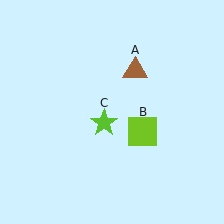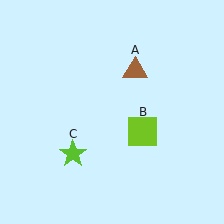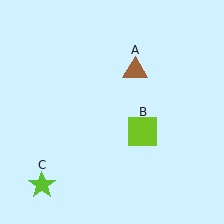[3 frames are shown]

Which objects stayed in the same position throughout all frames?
Brown triangle (object A) and lime square (object B) remained stationary.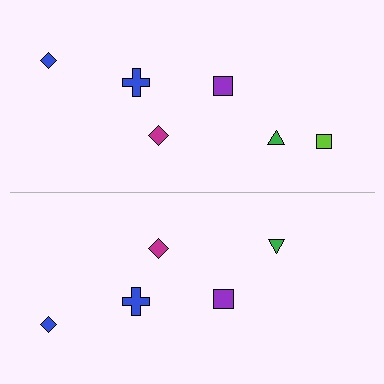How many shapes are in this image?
There are 11 shapes in this image.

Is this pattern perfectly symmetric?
No, the pattern is not perfectly symmetric. A lime square is missing from the bottom side.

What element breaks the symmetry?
A lime square is missing from the bottom side.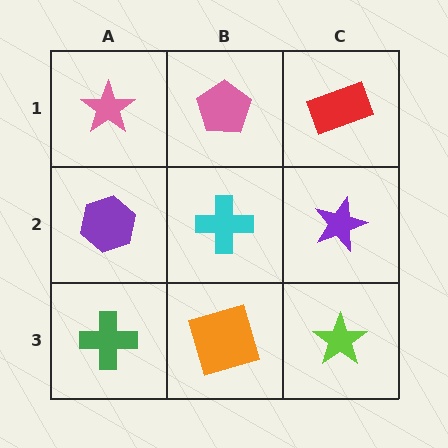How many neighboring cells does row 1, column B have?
3.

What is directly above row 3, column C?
A purple star.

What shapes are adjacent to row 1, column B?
A cyan cross (row 2, column B), a pink star (row 1, column A), a red rectangle (row 1, column C).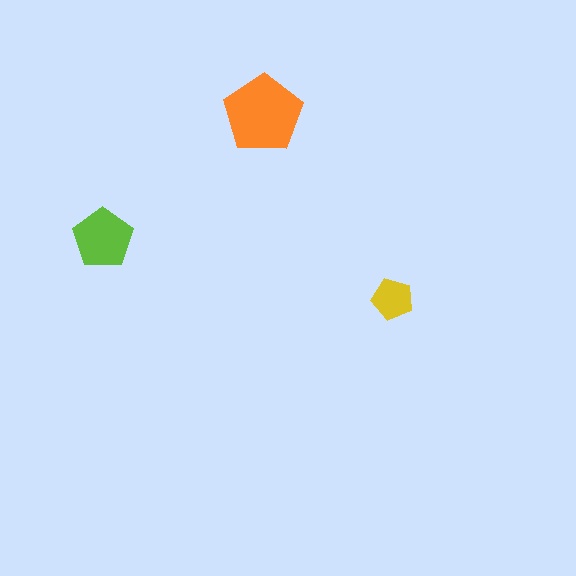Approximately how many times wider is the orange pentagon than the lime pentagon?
About 1.5 times wider.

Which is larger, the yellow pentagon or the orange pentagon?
The orange one.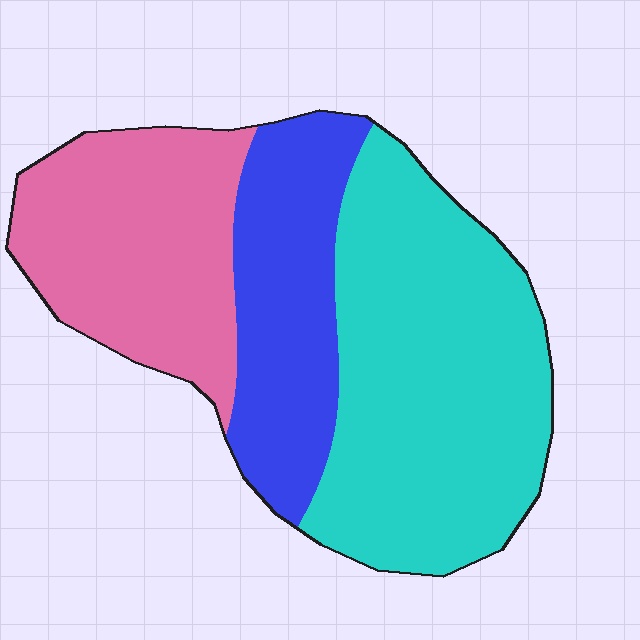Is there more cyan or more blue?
Cyan.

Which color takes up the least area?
Blue, at roughly 25%.